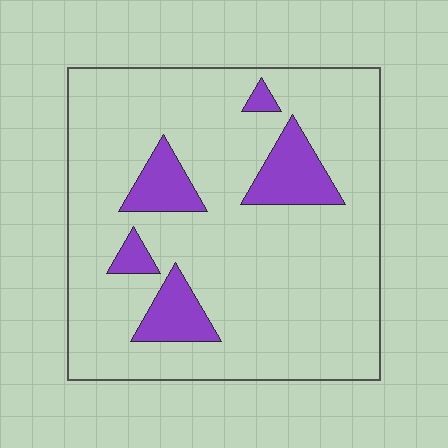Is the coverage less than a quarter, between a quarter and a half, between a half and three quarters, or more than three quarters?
Less than a quarter.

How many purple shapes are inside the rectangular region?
5.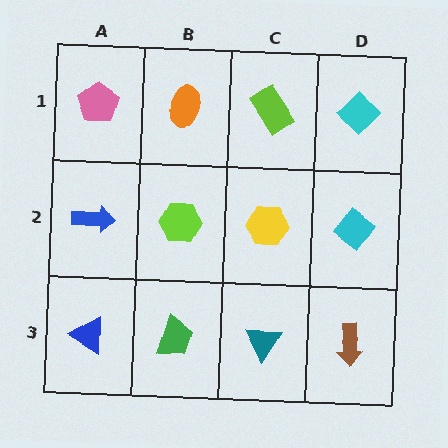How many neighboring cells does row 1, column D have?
2.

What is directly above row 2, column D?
A cyan diamond.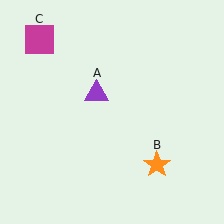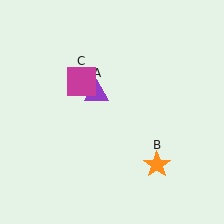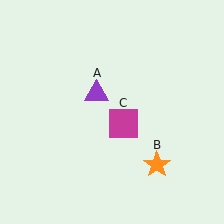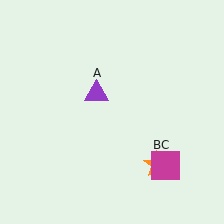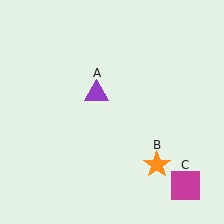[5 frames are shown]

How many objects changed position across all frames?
1 object changed position: magenta square (object C).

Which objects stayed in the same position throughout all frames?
Purple triangle (object A) and orange star (object B) remained stationary.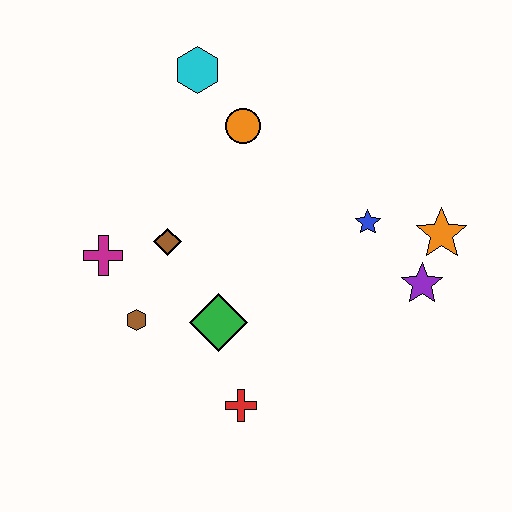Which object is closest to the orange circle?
The cyan hexagon is closest to the orange circle.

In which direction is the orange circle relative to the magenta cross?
The orange circle is to the right of the magenta cross.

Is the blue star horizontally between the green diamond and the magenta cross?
No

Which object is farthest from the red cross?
The cyan hexagon is farthest from the red cross.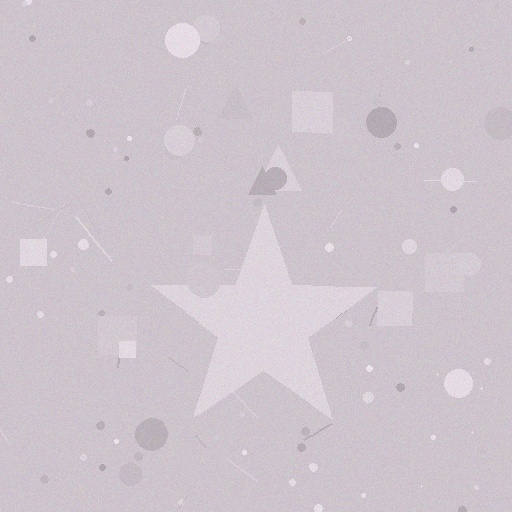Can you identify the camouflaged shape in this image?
The camouflaged shape is a star.